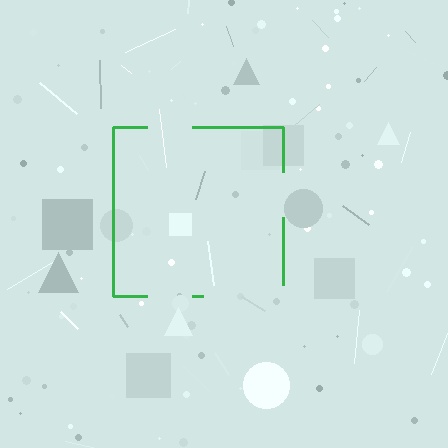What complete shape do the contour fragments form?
The contour fragments form a square.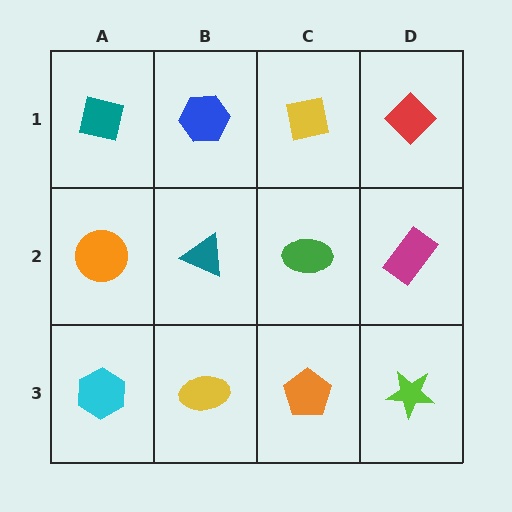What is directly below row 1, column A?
An orange circle.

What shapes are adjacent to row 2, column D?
A red diamond (row 1, column D), a lime star (row 3, column D), a green ellipse (row 2, column C).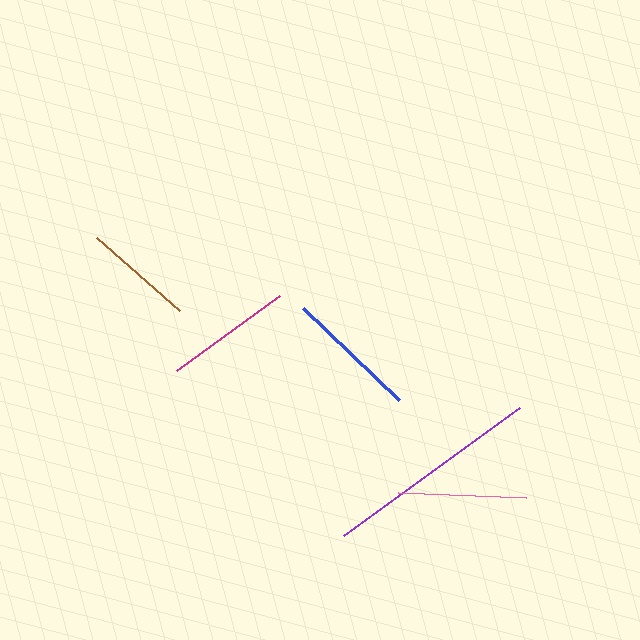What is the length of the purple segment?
The purple segment is approximately 218 pixels long.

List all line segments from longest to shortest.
From longest to shortest: purple, blue, pink, magenta, brown.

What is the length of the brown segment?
The brown segment is approximately 110 pixels long.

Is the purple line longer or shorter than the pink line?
The purple line is longer than the pink line.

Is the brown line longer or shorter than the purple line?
The purple line is longer than the brown line.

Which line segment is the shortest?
The brown line is the shortest at approximately 110 pixels.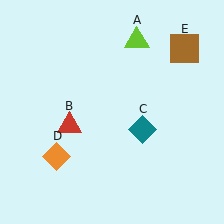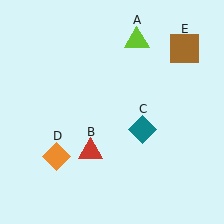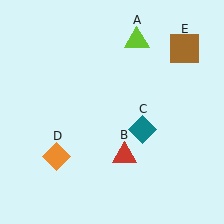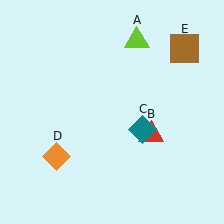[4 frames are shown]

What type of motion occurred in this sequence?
The red triangle (object B) rotated counterclockwise around the center of the scene.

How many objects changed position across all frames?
1 object changed position: red triangle (object B).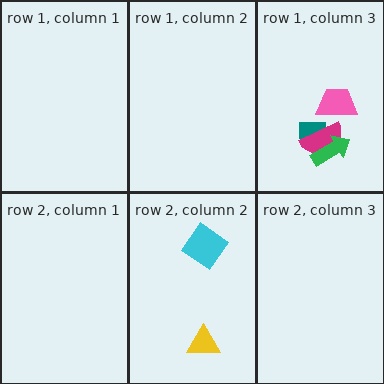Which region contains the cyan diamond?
The row 2, column 2 region.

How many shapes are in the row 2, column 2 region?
2.